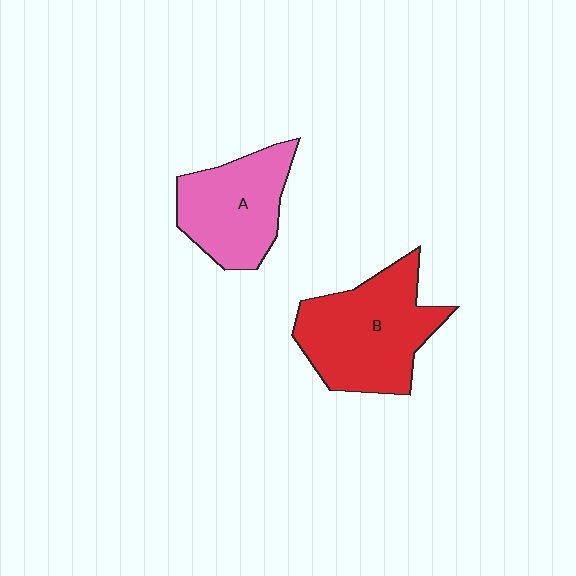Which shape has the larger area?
Shape B (red).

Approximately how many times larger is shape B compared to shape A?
Approximately 1.3 times.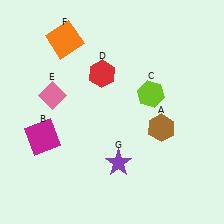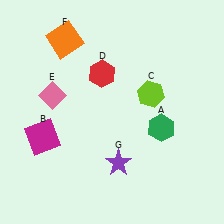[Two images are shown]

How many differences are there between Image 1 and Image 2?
There is 1 difference between the two images.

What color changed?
The hexagon (A) changed from brown in Image 1 to green in Image 2.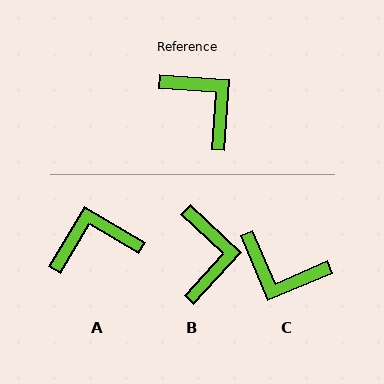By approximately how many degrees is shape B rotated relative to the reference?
Approximately 39 degrees clockwise.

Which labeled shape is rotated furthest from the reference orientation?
C, about 153 degrees away.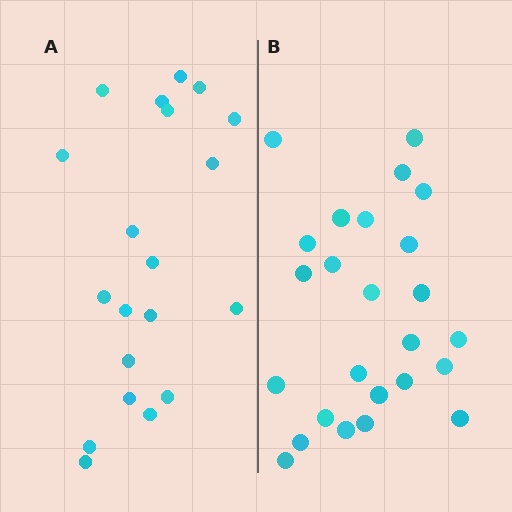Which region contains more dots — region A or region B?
Region B (the right region) has more dots.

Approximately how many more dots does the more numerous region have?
Region B has about 5 more dots than region A.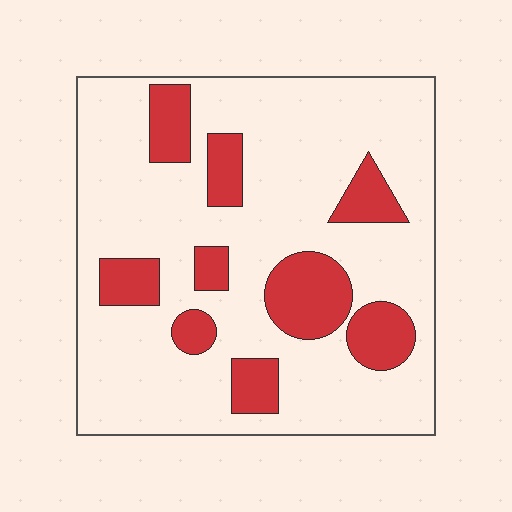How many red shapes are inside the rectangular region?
9.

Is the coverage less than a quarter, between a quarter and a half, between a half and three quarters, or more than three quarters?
Less than a quarter.